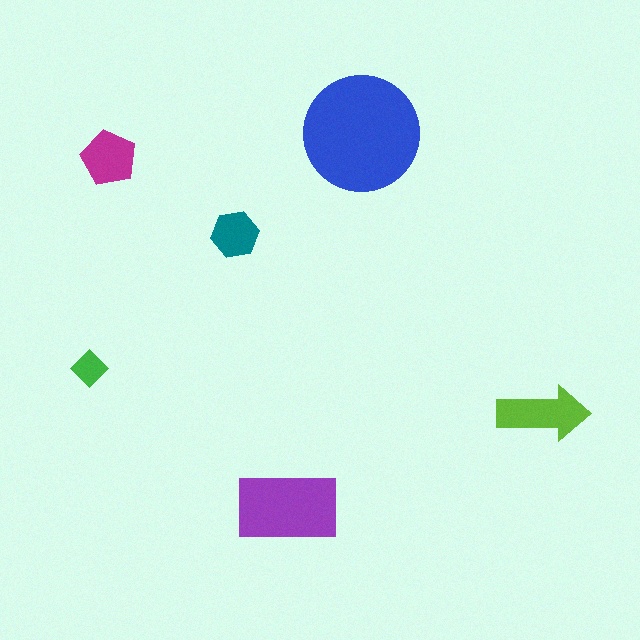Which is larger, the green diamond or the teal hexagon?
The teal hexagon.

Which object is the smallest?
The green diamond.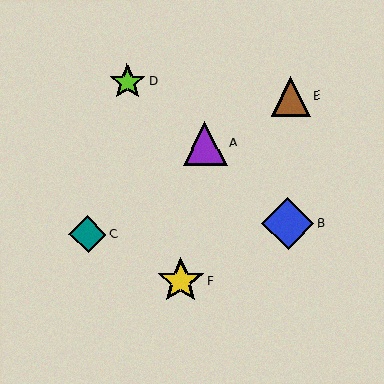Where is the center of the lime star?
The center of the lime star is at (127, 82).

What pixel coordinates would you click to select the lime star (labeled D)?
Click at (127, 82) to select the lime star D.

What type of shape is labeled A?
Shape A is a purple triangle.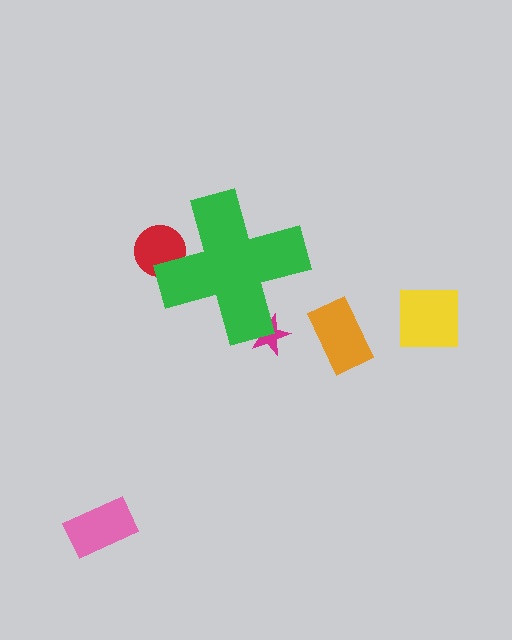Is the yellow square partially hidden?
No, the yellow square is fully visible.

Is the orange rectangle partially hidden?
No, the orange rectangle is fully visible.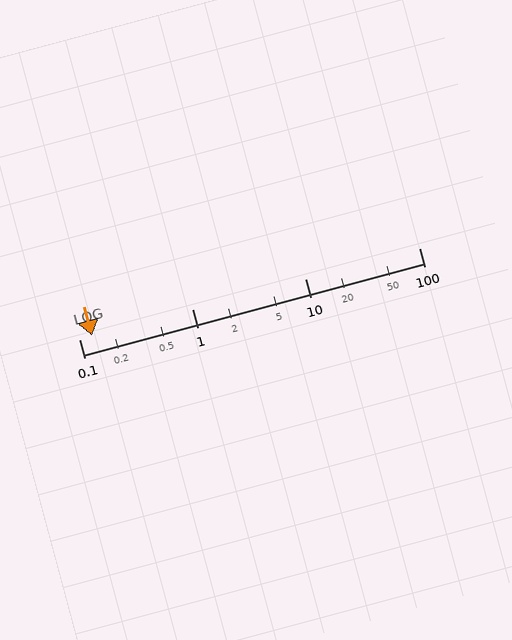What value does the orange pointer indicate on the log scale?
The pointer indicates approximately 0.13.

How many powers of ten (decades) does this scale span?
The scale spans 3 decades, from 0.1 to 100.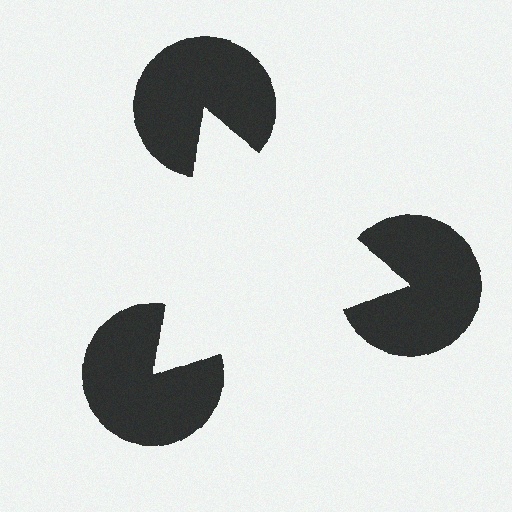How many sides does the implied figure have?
3 sides.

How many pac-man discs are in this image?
There are 3 — one at each vertex of the illusory triangle.